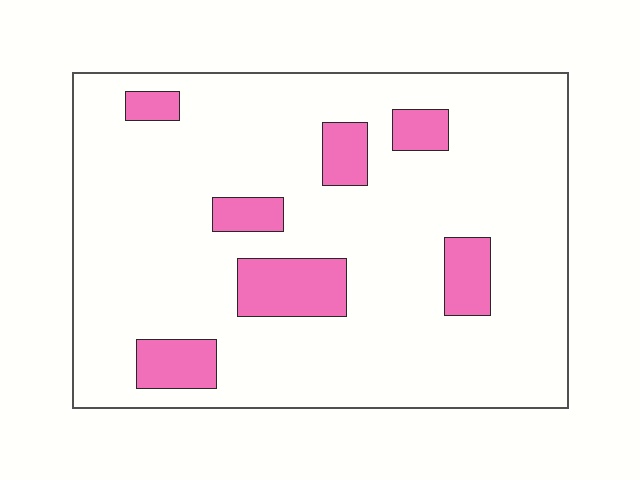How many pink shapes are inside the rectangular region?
7.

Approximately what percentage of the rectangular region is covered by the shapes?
Approximately 15%.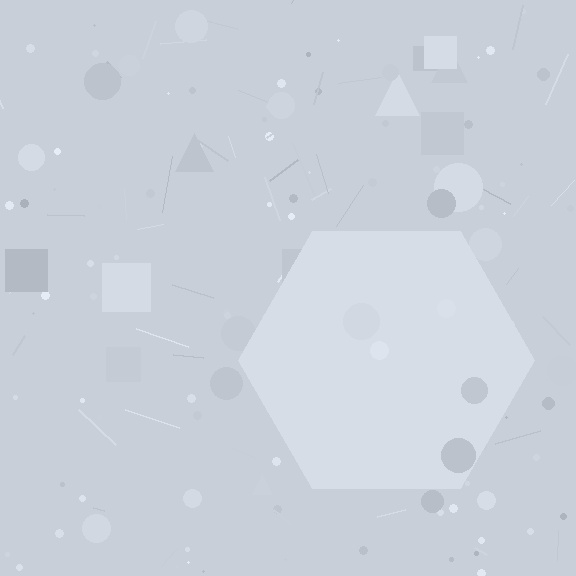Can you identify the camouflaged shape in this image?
The camouflaged shape is a hexagon.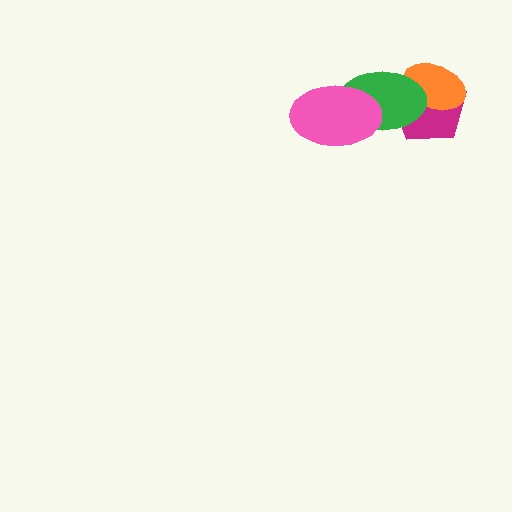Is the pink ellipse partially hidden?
No, no other shape covers it.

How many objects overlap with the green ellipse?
3 objects overlap with the green ellipse.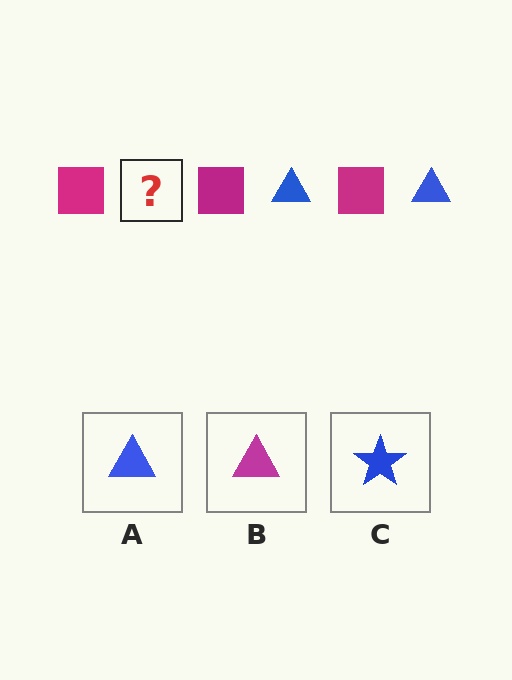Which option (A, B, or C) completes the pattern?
A.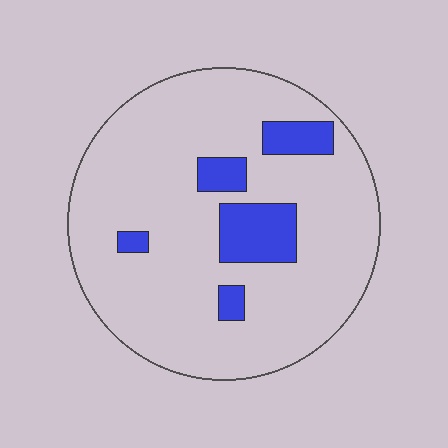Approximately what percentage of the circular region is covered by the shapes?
Approximately 15%.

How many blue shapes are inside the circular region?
5.